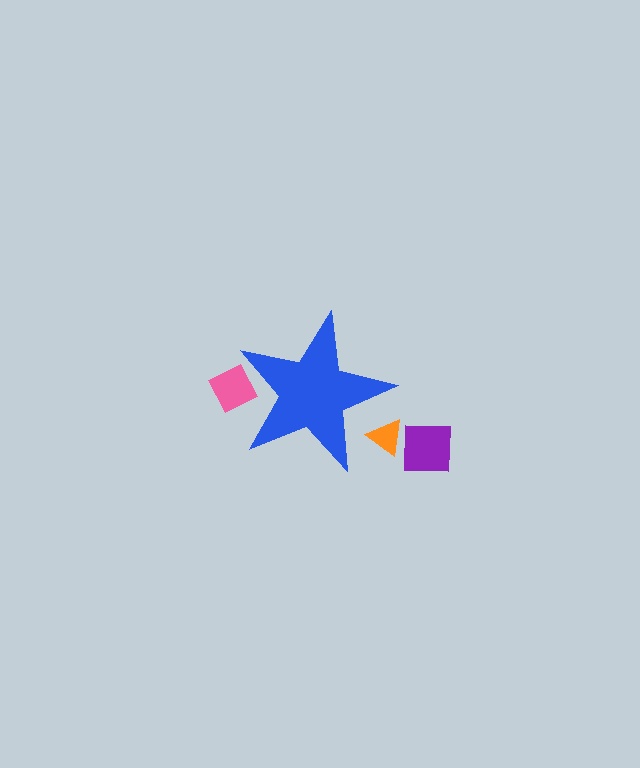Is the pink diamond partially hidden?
Yes, the pink diamond is partially hidden behind the blue star.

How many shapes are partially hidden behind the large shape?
2 shapes are partially hidden.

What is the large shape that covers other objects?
A blue star.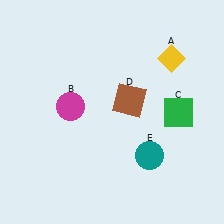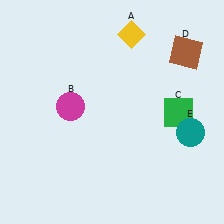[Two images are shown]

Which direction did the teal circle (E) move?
The teal circle (E) moved right.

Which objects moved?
The objects that moved are: the yellow diamond (A), the brown square (D), the teal circle (E).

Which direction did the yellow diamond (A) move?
The yellow diamond (A) moved left.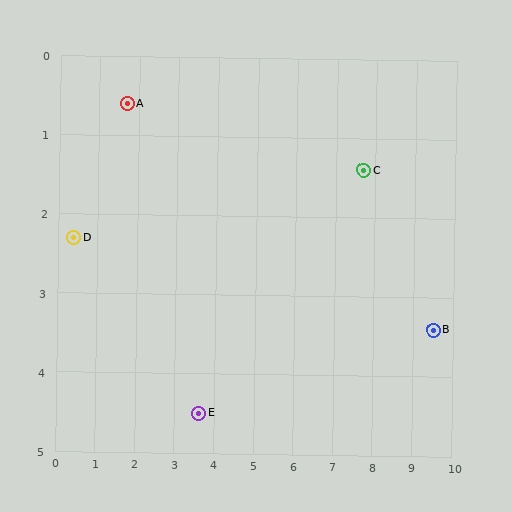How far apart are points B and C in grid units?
Points B and C are about 2.7 grid units apart.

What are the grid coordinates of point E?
Point E is at approximately (3.6, 4.5).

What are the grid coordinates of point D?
Point D is at approximately (0.4, 2.3).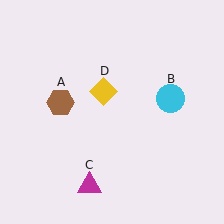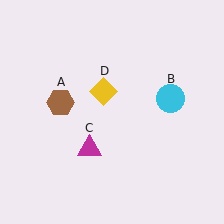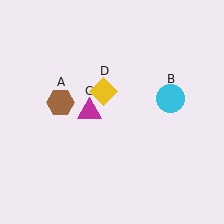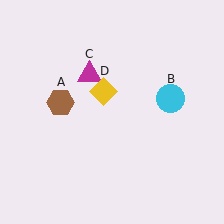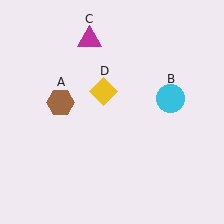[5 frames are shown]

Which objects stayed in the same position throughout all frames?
Brown hexagon (object A) and cyan circle (object B) and yellow diamond (object D) remained stationary.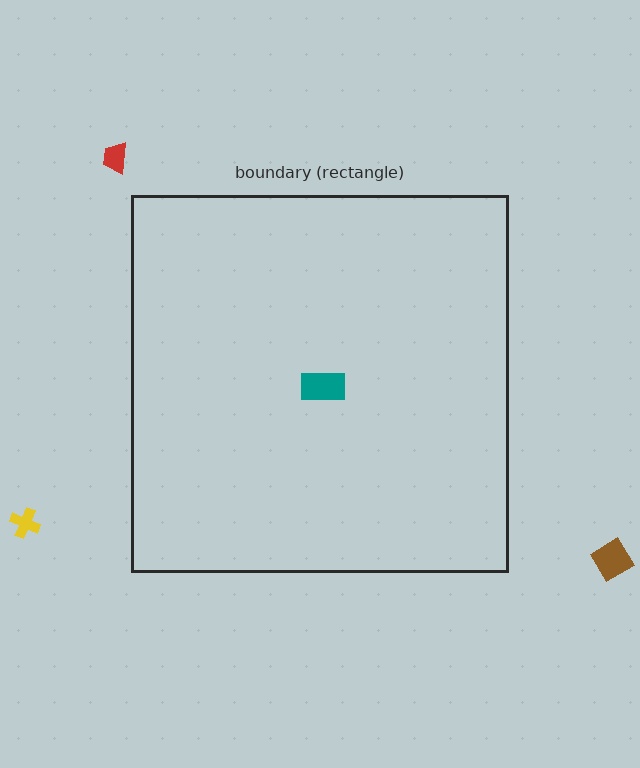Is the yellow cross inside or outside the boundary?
Outside.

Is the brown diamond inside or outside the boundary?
Outside.